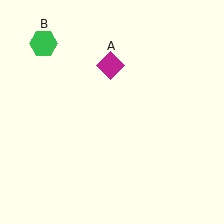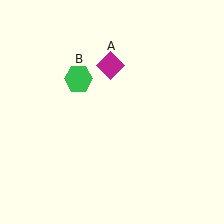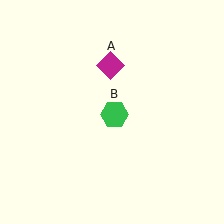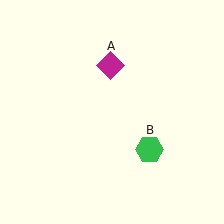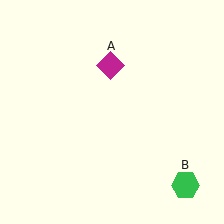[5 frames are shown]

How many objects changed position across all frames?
1 object changed position: green hexagon (object B).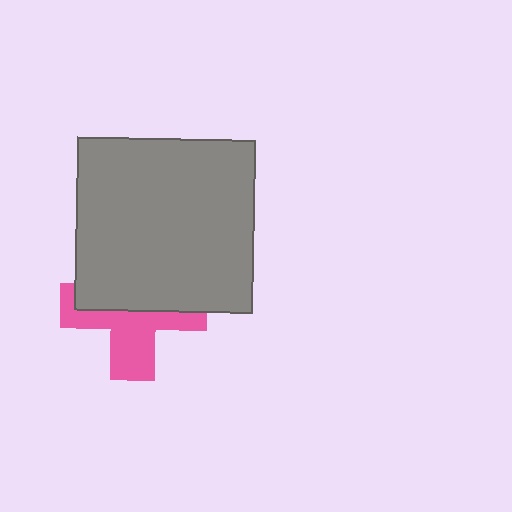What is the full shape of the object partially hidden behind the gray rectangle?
The partially hidden object is a pink cross.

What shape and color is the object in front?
The object in front is a gray rectangle.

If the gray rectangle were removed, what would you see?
You would see the complete pink cross.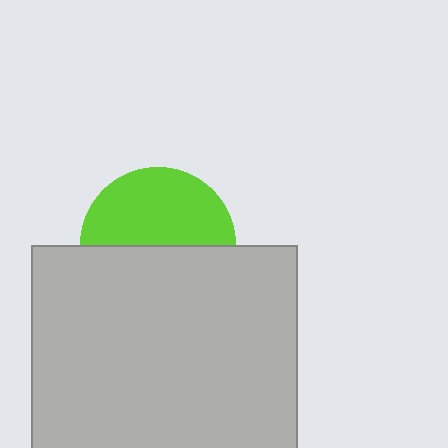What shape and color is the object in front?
The object in front is a light gray square.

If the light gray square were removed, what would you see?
You would see the complete lime circle.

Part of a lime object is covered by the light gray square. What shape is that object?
It is a circle.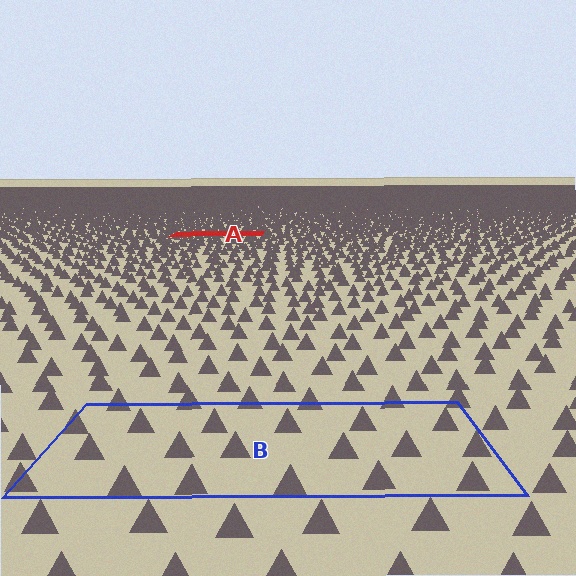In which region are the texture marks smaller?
The texture marks are smaller in region A, because it is farther away.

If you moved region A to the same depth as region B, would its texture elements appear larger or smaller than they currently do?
They would appear larger. At a closer depth, the same texture elements are projected at a bigger on-screen size.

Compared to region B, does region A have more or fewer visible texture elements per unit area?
Region A has more texture elements per unit area — they are packed more densely because it is farther away.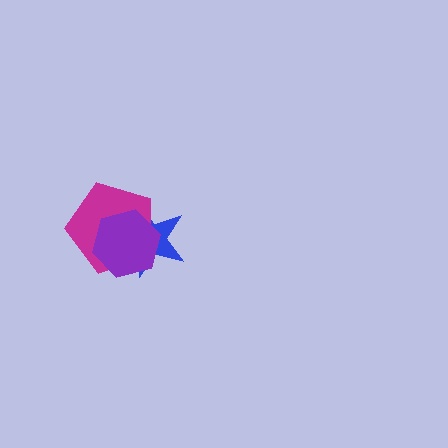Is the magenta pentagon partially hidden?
Yes, it is partially covered by another shape.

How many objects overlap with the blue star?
2 objects overlap with the blue star.